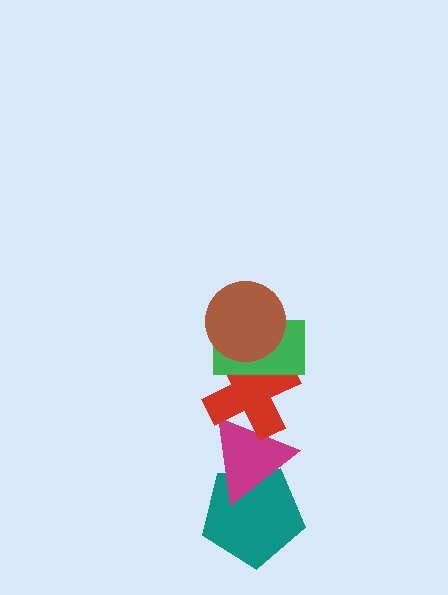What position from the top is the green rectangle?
The green rectangle is 2nd from the top.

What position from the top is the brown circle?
The brown circle is 1st from the top.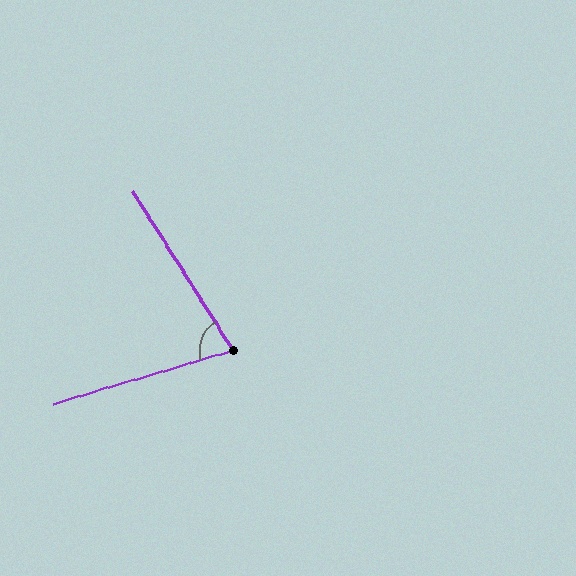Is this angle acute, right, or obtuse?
It is acute.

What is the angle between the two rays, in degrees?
Approximately 74 degrees.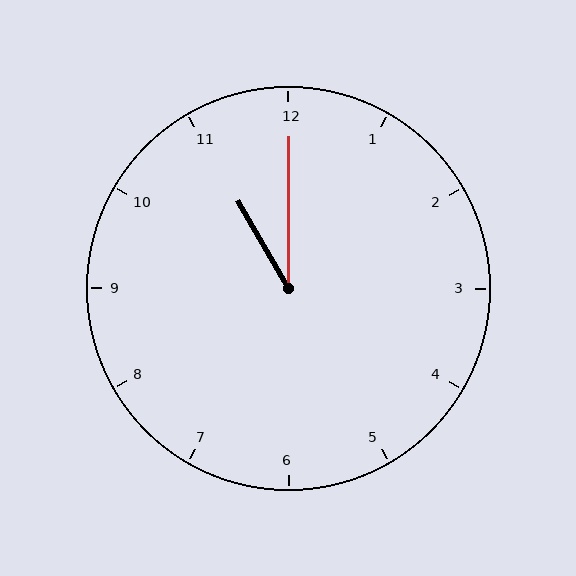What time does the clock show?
11:00.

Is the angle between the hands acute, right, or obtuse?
It is acute.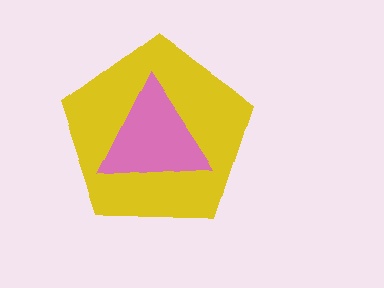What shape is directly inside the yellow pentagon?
The pink triangle.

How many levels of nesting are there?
2.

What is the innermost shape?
The pink triangle.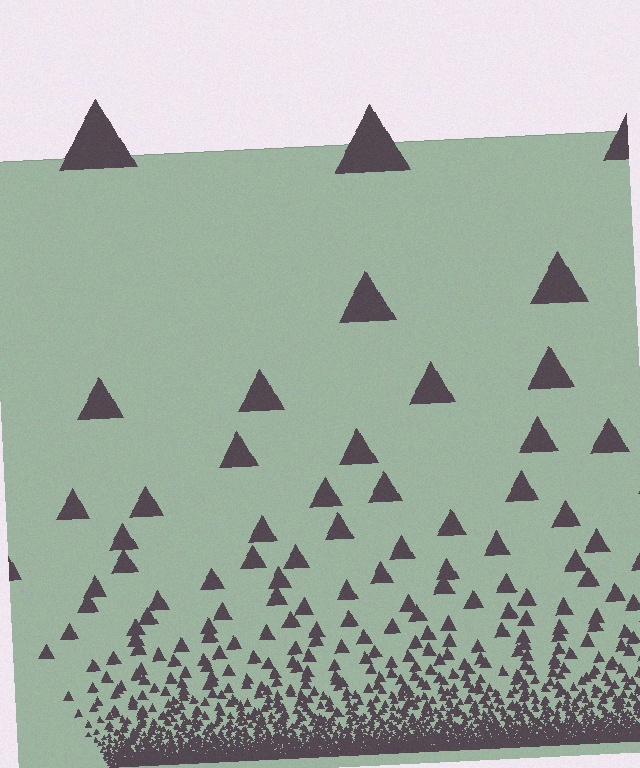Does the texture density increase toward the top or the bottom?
Density increases toward the bottom.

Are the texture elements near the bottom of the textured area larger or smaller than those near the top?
Smaller. The gradient is inverted — elements near the bottom are smaller and denser.